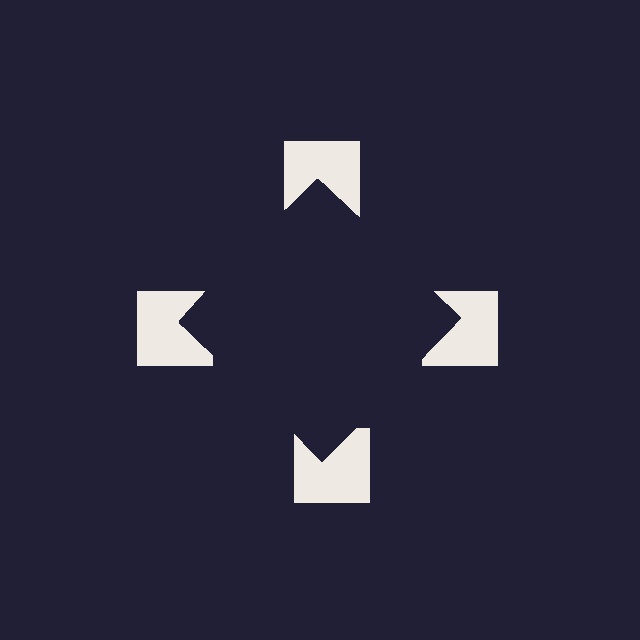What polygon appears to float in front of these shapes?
An illusory square — its edges are inferred from the aligned wedge cuts in the notched squares, not physically drawn.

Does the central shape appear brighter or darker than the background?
It typically appears slightly darker than the background, even though no actual brightness change is drawn.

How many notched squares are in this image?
There are 4 — one at each vertex of the illusory square.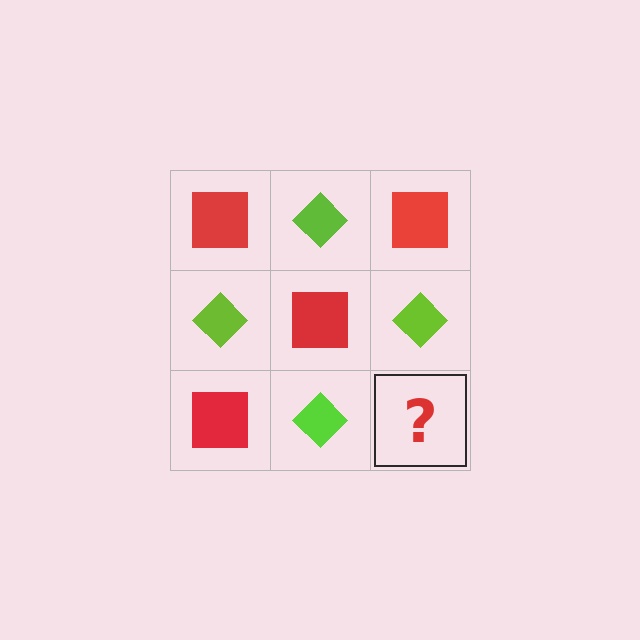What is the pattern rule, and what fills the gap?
The rule is that it alternates red square and lime diamond in a checkerboard pattern. The gap should be filled with a red square.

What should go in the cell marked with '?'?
The missing cell should contain a red square.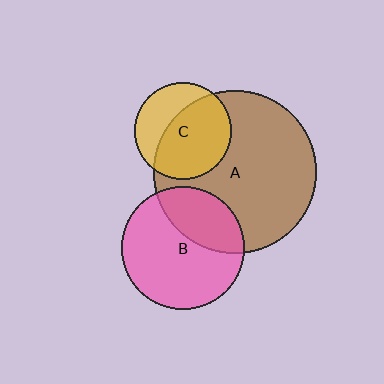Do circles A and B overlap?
Yes.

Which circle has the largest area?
Circle A (brown).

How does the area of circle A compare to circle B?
Approximately 1.8 times.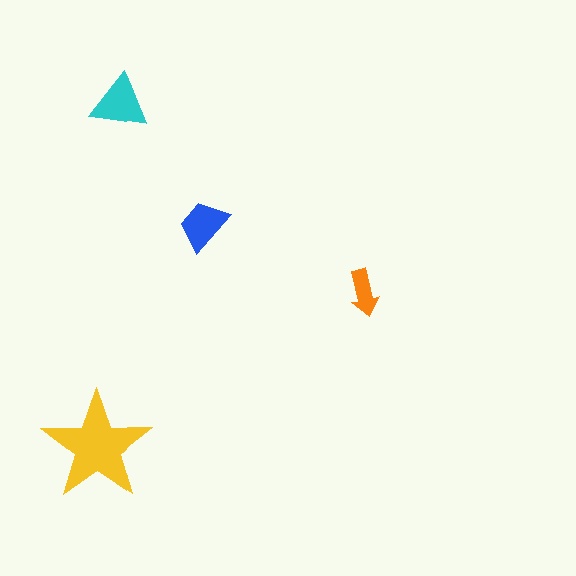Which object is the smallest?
The orange arrow.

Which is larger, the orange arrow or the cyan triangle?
The cyan triangle.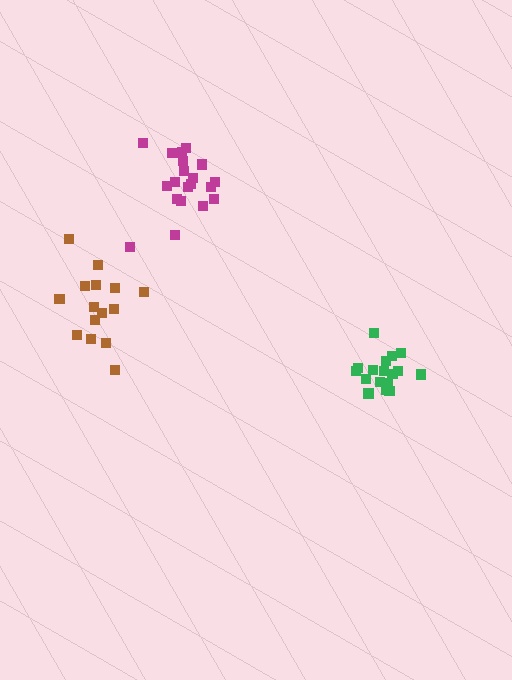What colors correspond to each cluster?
The clusters are colored: green, magenta, brown.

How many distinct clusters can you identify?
There are 3 distinct clusters.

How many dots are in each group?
Group 1: 17 dots, Group 2: 20 dots, Group 3: 15 dots (52 total).